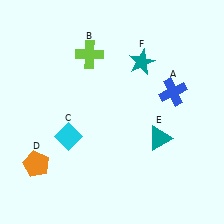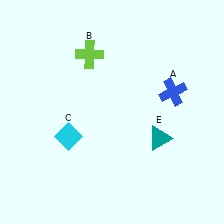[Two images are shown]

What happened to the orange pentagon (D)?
The orange pentagon (D) was removed in Image 2. It was in the bottom-left area of Image 1.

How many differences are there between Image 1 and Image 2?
There are 2 differences between the two images.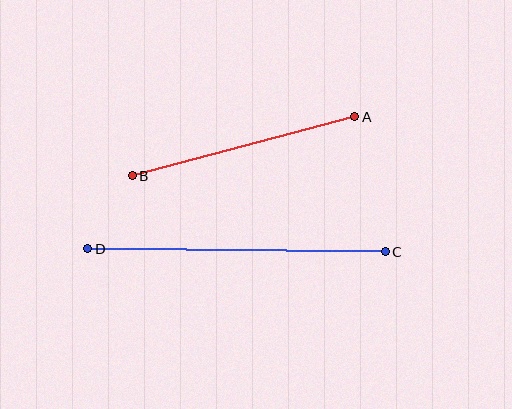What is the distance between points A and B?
The distance is approximately 230 pixels.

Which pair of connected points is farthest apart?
Points C and D are farthest apart.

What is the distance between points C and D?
The distance is approximately 298 pixels.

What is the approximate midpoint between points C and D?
The midpoint is at approximately (237, 250) pixels.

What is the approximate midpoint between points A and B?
The midpoint is at approximately (244, 146) pixels.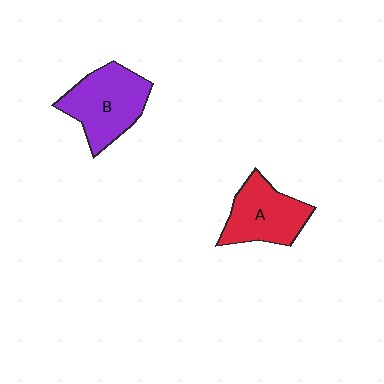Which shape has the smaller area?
Shape A (red).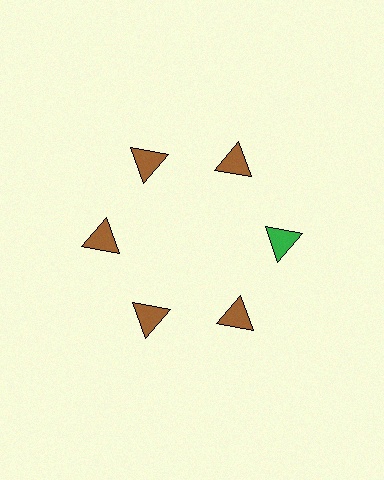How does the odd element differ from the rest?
It has a different color: green instead of brown.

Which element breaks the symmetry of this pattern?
The green triangle at roughly the 3 o'clock position breaks the symmetry. All other shapes are brown triangles.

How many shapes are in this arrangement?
There are 6 shapes arranged in a ring pattern.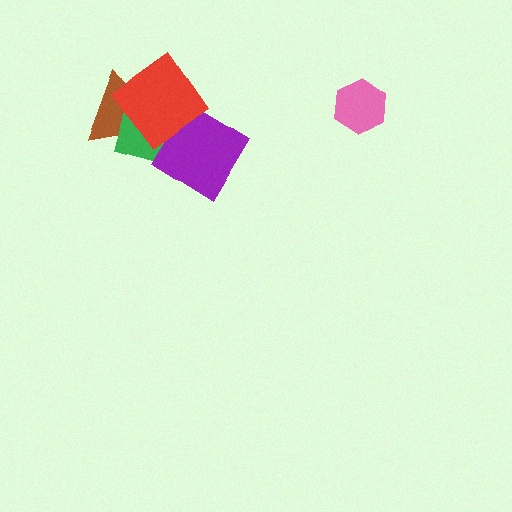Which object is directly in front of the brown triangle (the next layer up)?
The green rectangle is directly in front of the brown triangle.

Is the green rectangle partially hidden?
Yes, it is partially covered by another shape.